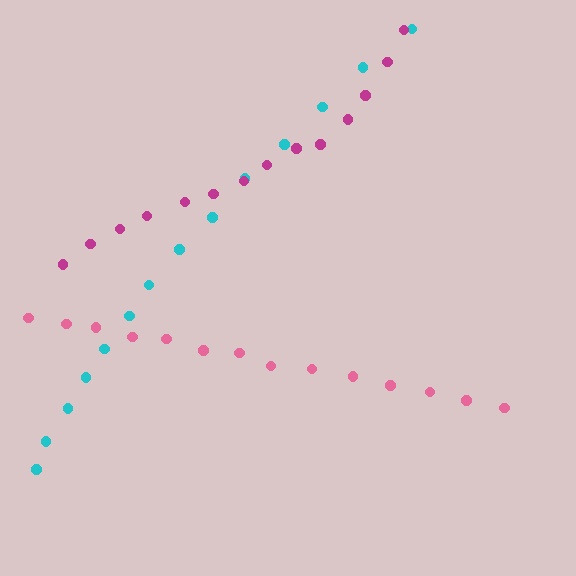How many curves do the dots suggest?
There are 3 distinct paths.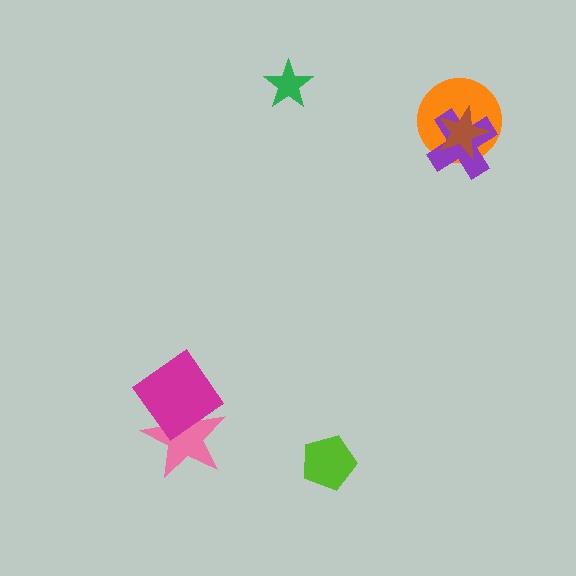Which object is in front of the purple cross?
The brown star is in front of the purple cross.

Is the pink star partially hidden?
Yes, it is partially covered by another shape.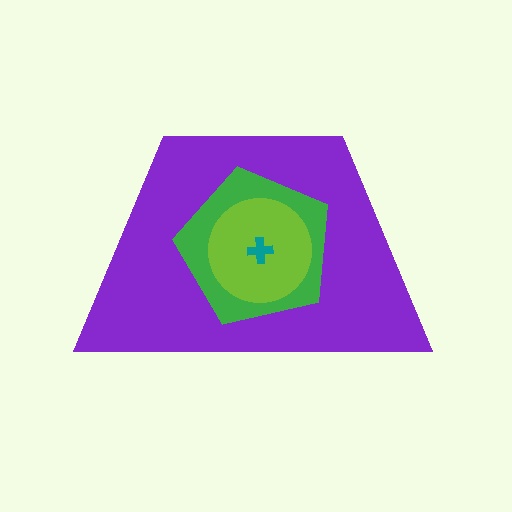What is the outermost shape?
The purple trapezoid.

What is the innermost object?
The teal cross.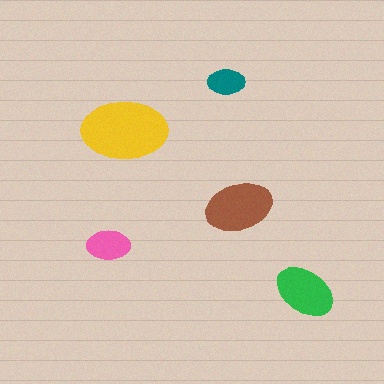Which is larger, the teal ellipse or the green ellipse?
The green one.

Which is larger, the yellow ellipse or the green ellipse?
The yellow one.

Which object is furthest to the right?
The green ellipse is rightmost.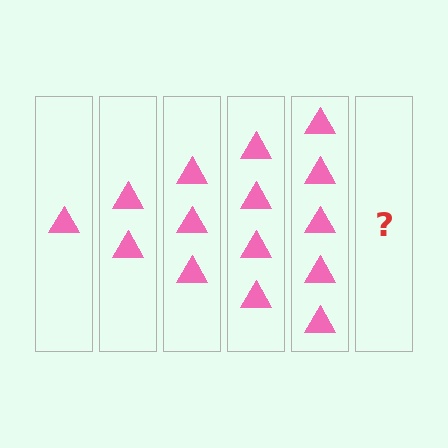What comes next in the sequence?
The next element should be 6 triangles.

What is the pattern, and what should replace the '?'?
The pattern is that each step adds one more triangle. The '?' should be 6 triangles.